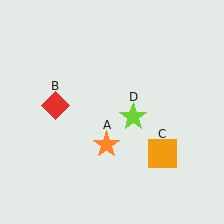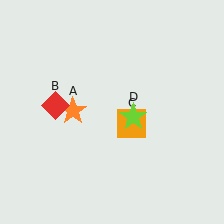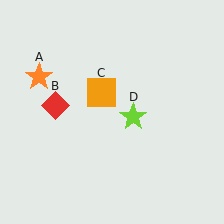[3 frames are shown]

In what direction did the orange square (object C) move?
The orange square (object C) moved up and to the left.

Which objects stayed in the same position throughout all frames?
Red diamond (object B) and lime star (object D) remained stationary.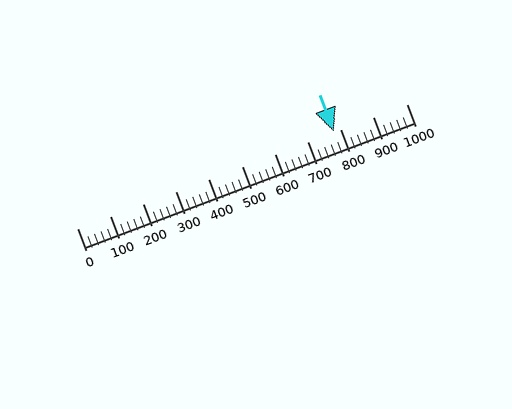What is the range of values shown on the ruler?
The ruler shows values from 0 to 1000.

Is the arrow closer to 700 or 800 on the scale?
The arrow is closer to 800.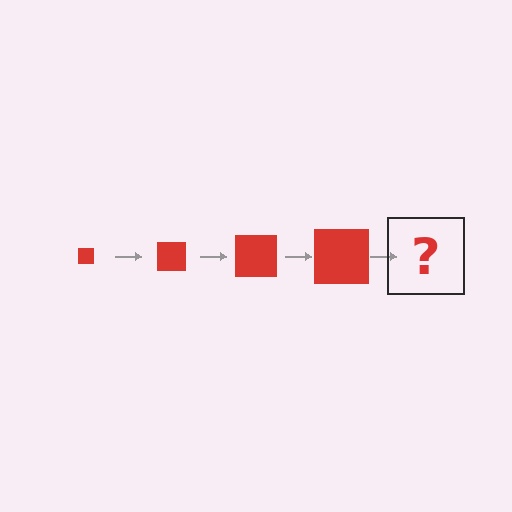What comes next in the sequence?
The next element should be a red square, larger than the previous one.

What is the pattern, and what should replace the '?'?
The pattern is that the square gets progressively larger each step. The '?' should be a red square, larger than the previous one.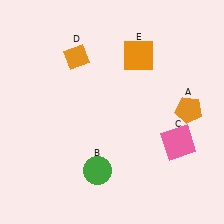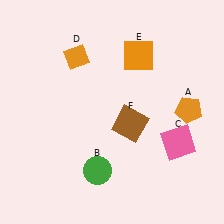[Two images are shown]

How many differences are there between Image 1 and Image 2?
There is 1 difference between the two images.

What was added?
A brown square (F) was added in Image 2.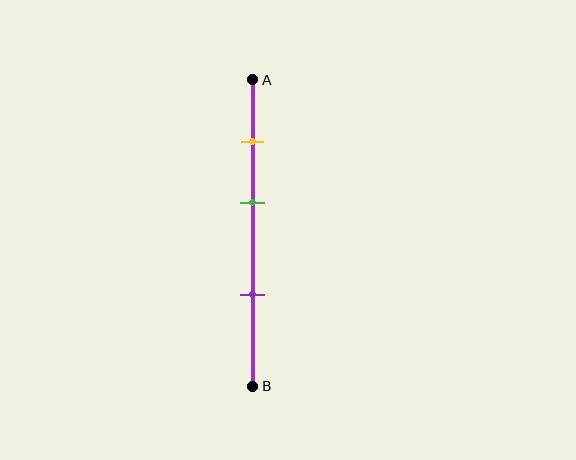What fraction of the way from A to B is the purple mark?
The purple mark is approximately 70% (0.7) of the way from A to B.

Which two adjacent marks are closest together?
The yellow and green marks are the closest adjacent pair.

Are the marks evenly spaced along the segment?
Yes, the marks are approximately evenly spaced.